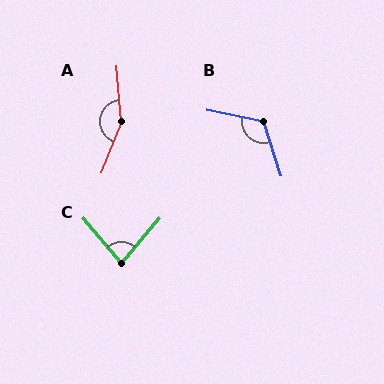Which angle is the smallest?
C, at approximately 80 degrees.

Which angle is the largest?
A, at approximately 153 degrees.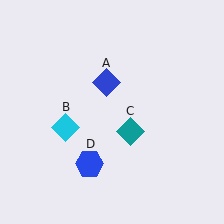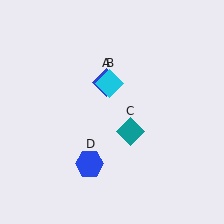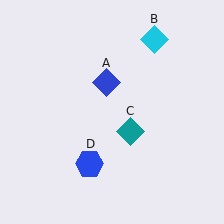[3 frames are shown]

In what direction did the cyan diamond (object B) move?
The cyan diamond (object B) moved up and to the right.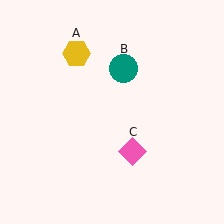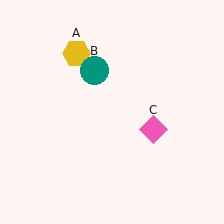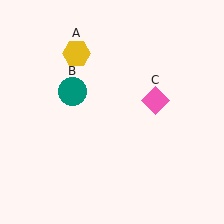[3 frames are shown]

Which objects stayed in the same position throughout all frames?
Yellow hexagon (object A) remained stationary.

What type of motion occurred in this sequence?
The teal circle (object B), pink diamond (object C) rotated counterclockwise around the center of the scene.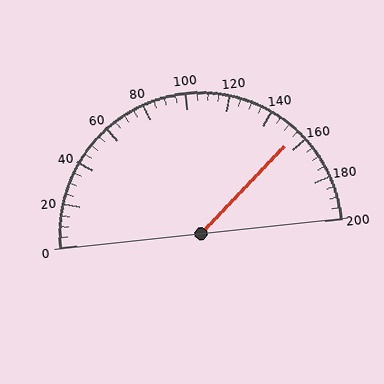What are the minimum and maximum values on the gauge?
The gauge ranges from 0 to 200.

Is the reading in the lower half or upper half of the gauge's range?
The reading is in the upper half of the range (0 to 200).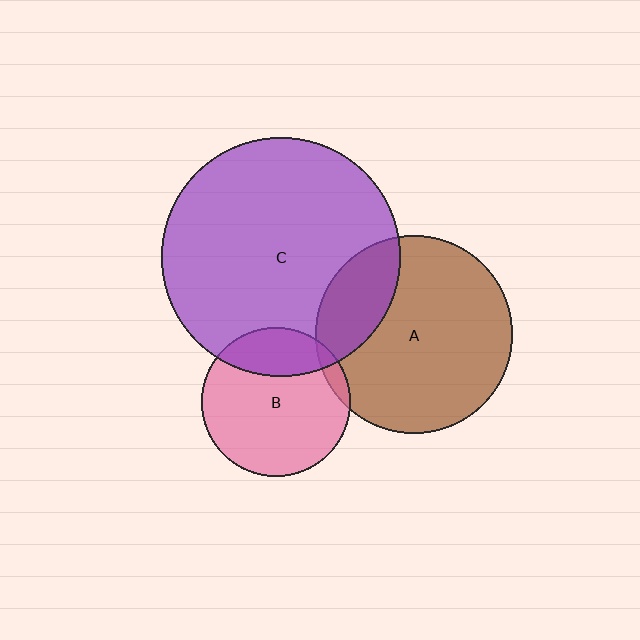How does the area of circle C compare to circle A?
Approximately 1.5 times.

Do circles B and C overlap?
Yes.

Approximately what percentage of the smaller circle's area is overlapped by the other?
Approximately 25%.